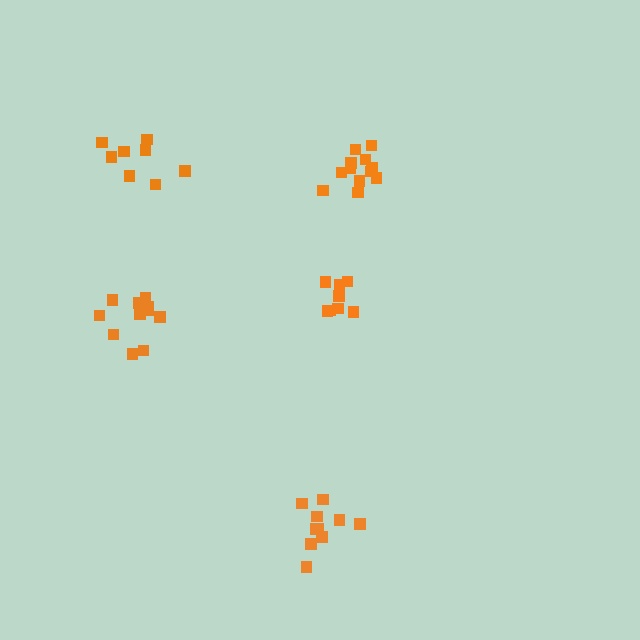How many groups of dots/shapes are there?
There are 5 groups.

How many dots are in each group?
Group 1: 8 dots, Group 2: 12 dots, Group 3: 11 dots, Group 4: 11 dots, Group 5: 8 dots (50 total).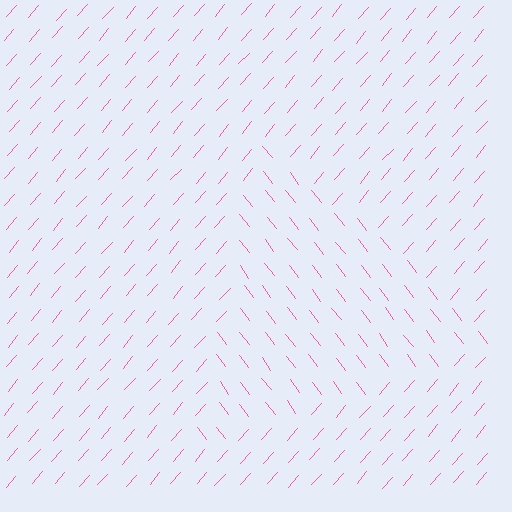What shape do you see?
I see a triangle.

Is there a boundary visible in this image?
Yes, there is a texture boundary formed by a change in line orientation.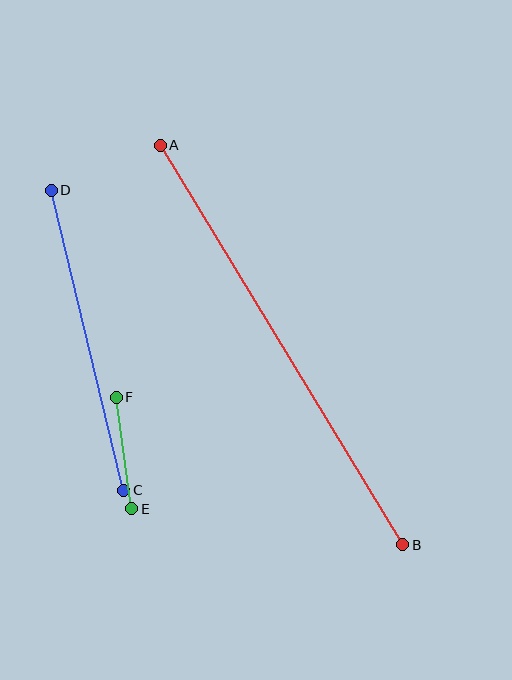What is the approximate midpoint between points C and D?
The midpoint is at approximately (87, 340) pixels.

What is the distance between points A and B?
The distance is approximately 468 pixels.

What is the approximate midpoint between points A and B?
The midpoint is at approximately (282, 345) pixels.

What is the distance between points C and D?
The distance is approximately 308 pixels.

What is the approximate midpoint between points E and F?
The midpoint is at approximately (124, 453) pixels.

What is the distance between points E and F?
The distance is approximately 113 pixels.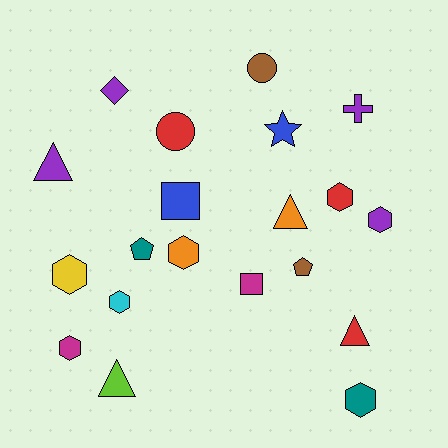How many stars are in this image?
There is 1 star.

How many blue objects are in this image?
There are 2 blue objects.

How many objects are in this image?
There are 20 objects.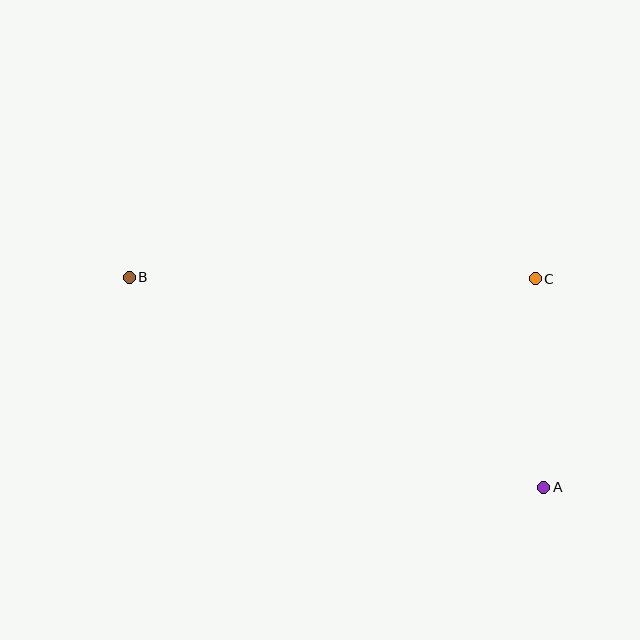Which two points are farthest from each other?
Points A and B are farthest from each other.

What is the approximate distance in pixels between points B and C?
The distance between B and C is approximately 406 pixels.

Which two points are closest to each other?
Points A and C are closest to each other.